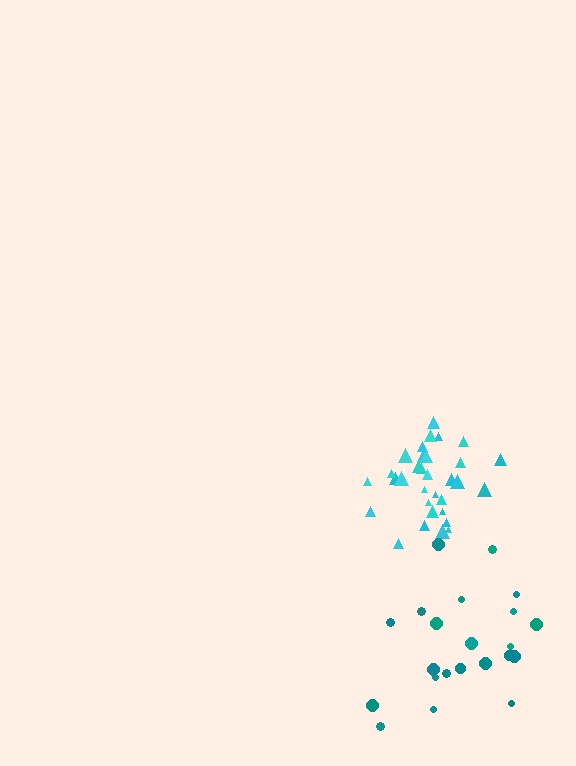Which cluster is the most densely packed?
Cyan.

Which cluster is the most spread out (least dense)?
Teal.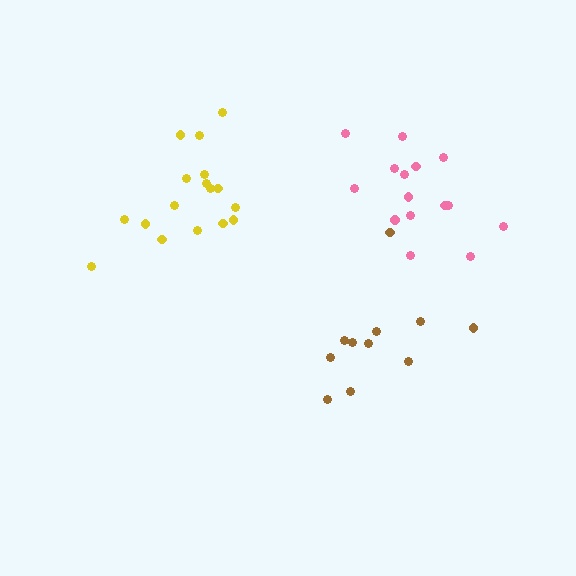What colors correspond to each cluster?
The clusters are colored: yellow, brown, pink.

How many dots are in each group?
Group 1: 17 dots, Group 2: 11 dots, Group 3: 15 dots (43 total).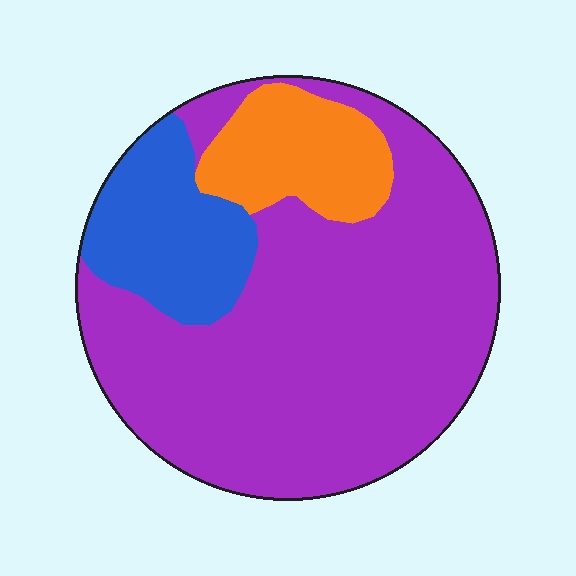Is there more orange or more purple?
Purple.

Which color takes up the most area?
Purple, at roughly 70%.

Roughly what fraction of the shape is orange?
Orange takes up about one eighth (1/8) of the shape.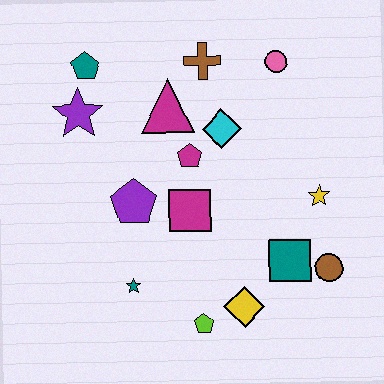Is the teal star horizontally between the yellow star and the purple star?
Yes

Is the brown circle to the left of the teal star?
No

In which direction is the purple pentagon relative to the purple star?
The purple pentagon is below the purple star.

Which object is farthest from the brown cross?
The lime pentagon is farthest from the brown cross.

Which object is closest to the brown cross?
The magenta triangle is closest to the brown cross.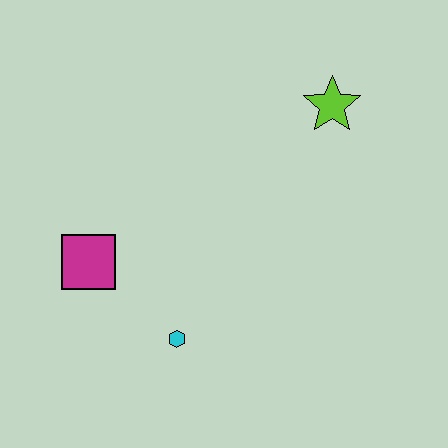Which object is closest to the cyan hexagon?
The magenta square is closest to the cyan hexagon.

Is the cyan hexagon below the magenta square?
Yes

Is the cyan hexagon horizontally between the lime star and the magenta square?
Yes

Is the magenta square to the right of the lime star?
No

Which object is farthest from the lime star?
The magenta square is farthest from the lime star.